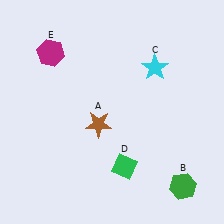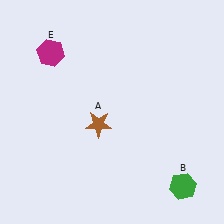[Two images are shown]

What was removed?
The cyan star (C), the green diamond (D) were removed in Image 2.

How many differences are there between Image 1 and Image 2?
There are 2 differences between the two images.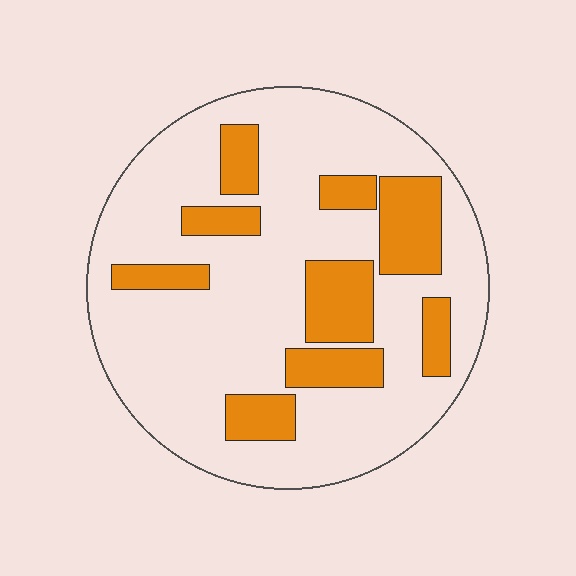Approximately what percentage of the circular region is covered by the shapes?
Approximately 25%.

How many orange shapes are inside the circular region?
9.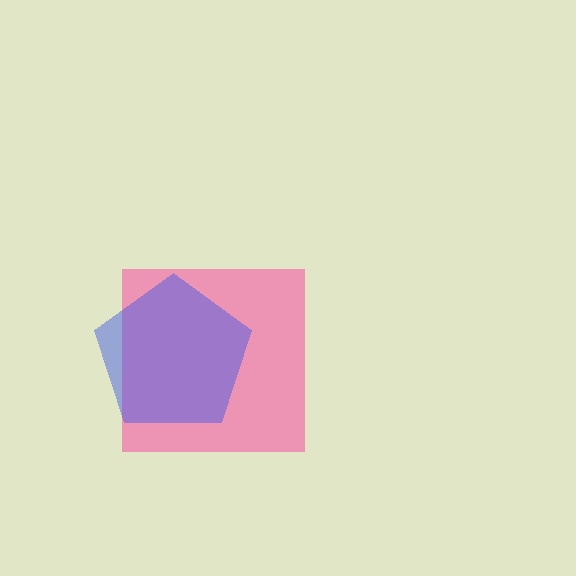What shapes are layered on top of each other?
The layered shapes are: a pink square, a blue pentagon.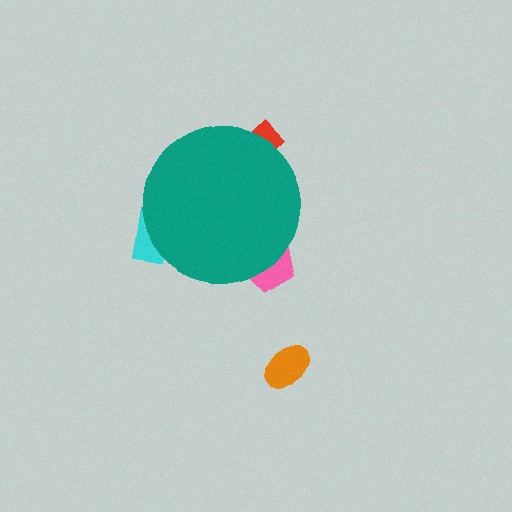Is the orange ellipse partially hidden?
No, the orange ellipse is fully visible.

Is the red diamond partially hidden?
Yes, the red diamond is partially hidden behind the teal circle.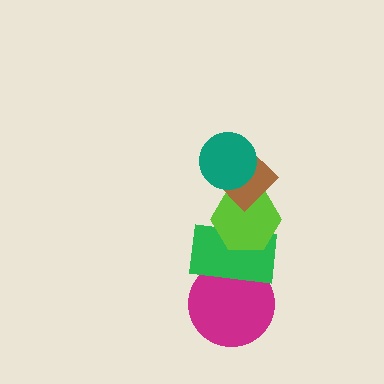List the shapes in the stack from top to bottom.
From top to bottom: the teal circle, the brown diamond, the lime hexagon, the green rectangle, the magenta circle.